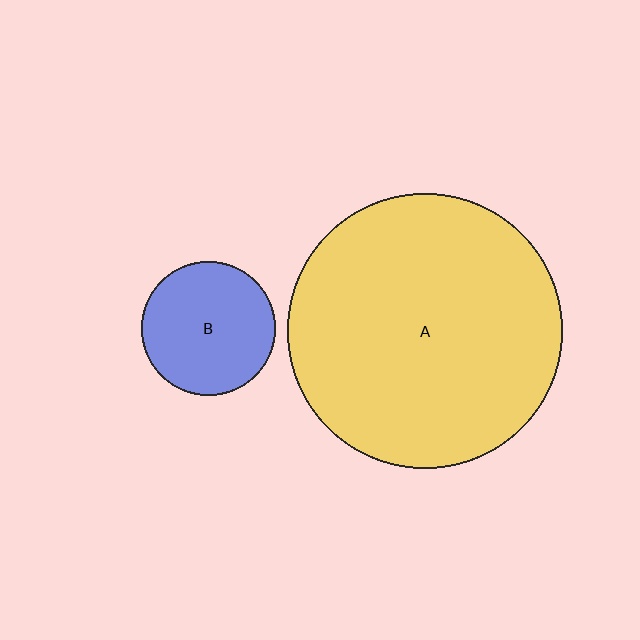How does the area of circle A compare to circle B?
Approximately 4.2 times.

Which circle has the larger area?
Circle A (yellow).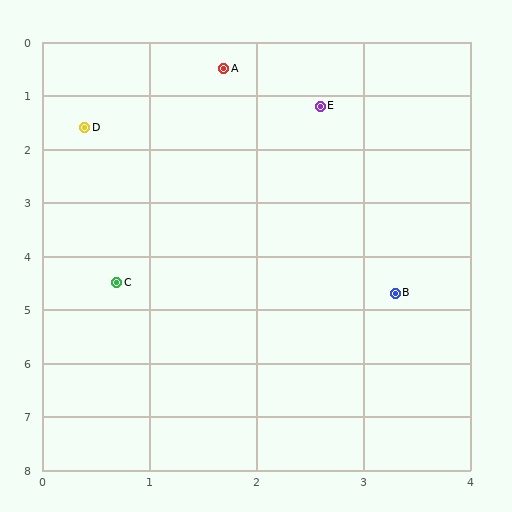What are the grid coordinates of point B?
Point B is at approximately (3.3, 4.7).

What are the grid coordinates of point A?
Point A is at approximately (1.7, 0.5).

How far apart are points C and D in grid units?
Points C and D are about 2.9 grid units apart.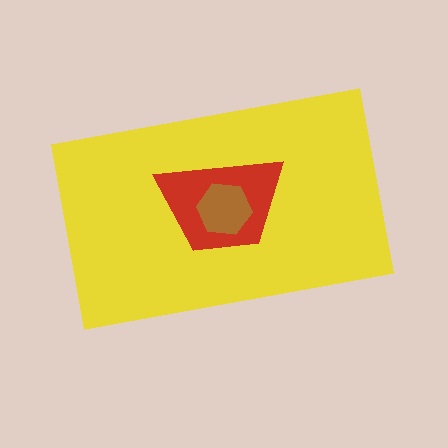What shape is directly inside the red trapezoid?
The brown hexagon.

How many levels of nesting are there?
3.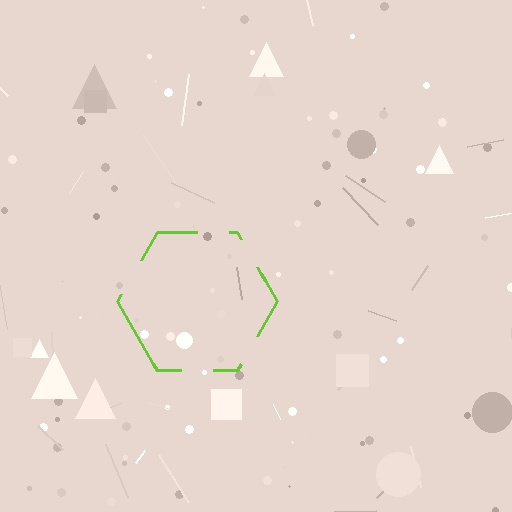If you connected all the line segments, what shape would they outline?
They would outline a hexagon.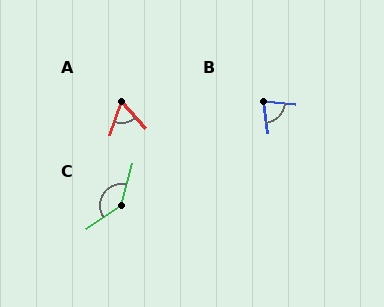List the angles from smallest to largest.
A (61°), B (77°), C (139°).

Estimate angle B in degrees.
Approximately 77 degrees.